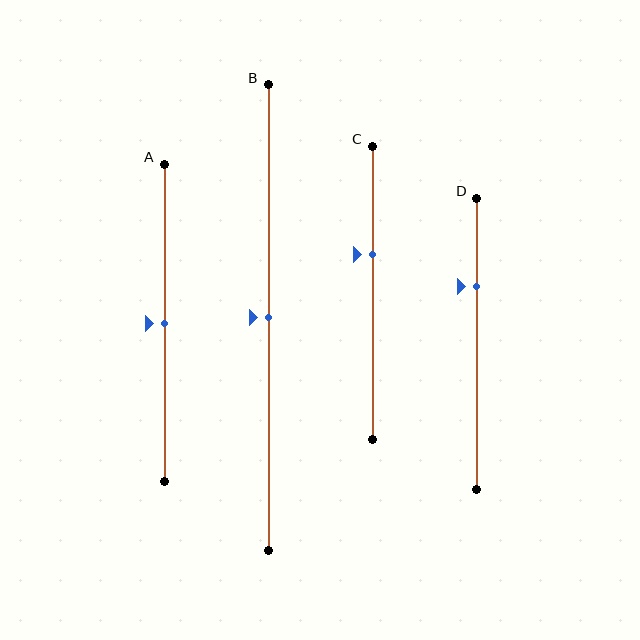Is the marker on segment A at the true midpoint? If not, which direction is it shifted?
Yes, the marker on segment A is at the true midpoint.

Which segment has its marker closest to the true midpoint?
Segment A has its marker closest to the true midpoint.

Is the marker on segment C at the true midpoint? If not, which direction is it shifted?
No, the marker on segment C is shifted upward by about 13% of the segment length.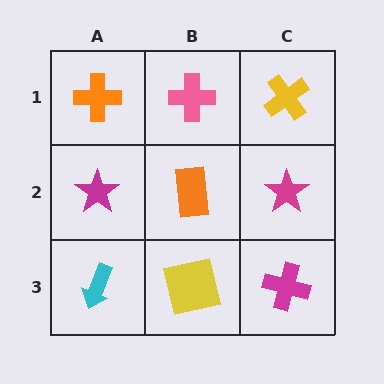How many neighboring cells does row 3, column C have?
2.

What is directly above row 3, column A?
A magenta star.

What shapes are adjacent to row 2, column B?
A pink cross (row 1, column B), a yellow square (row 3, column B), a magenta star (row 2, column A), a magenta star (row 2, column C).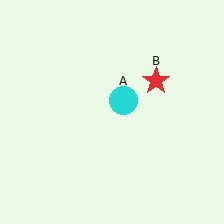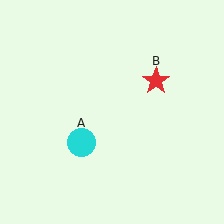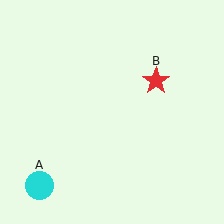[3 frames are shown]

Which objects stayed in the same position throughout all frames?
Red star (object B) remained stationary.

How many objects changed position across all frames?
1 object changed position: cyan circle (object A).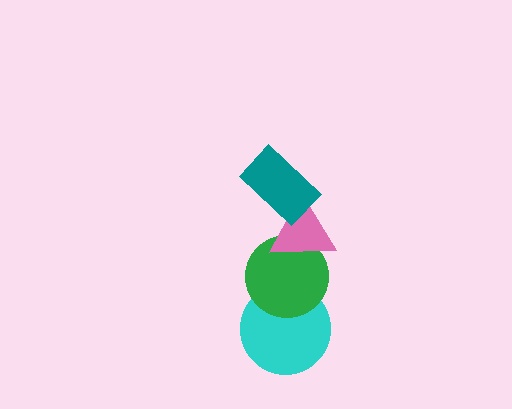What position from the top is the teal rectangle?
The teal rectangle is 1st from the top.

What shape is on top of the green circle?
The pink triangle is on top of the green circle.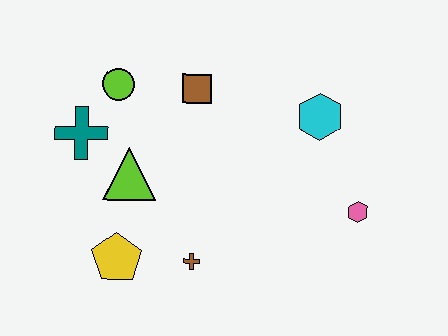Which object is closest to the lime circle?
The teal cross is closest to the lime circle.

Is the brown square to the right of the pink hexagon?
No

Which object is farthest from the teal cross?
The pink hexagon is farthest from the teal cross.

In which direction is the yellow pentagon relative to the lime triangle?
The yellow pentagon is below the lime triangle.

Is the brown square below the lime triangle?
No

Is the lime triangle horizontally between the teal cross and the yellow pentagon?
No